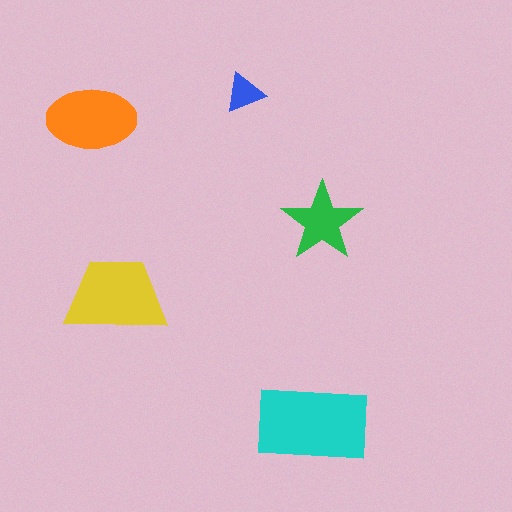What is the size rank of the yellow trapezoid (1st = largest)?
2nd.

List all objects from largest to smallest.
The cyan rectangle, the yellow trapezoid, the orange ellipse, the green star, the blue triangle.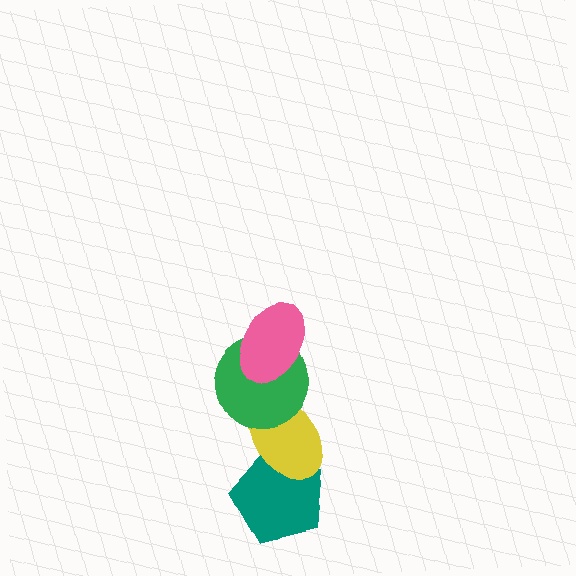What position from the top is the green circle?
The green circle is 2nd from the top.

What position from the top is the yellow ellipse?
The yellow ellipse is 3rd from the top.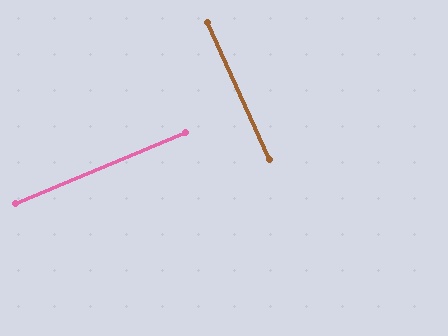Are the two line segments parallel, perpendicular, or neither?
Perpendicular — they meet at approximately 88°.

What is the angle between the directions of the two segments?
Approximately 88 degrees.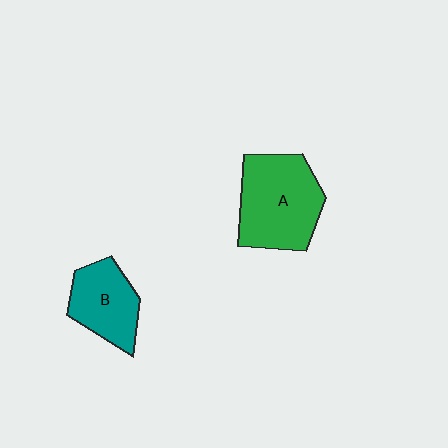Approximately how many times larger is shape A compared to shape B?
Approximately 1.5 times.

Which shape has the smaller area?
Shape B (teal).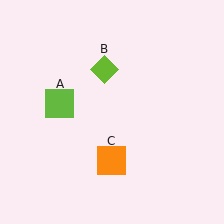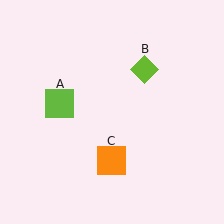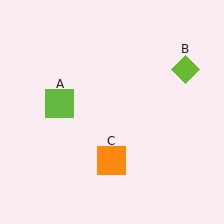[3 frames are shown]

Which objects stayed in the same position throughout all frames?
Lime square (object A) and orange square (object C) remained stationary.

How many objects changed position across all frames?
1 object changed position: lime diamond (object B).